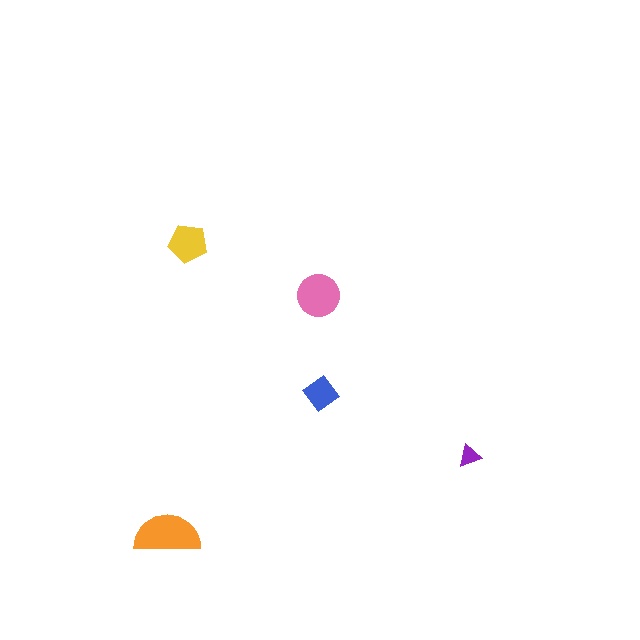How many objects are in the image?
There are 5 objects in the image.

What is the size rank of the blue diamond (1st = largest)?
4th.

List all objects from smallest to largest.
The purple triangle, the blue diamond, the yellow pentagon, the pink circle, the orange semicircle.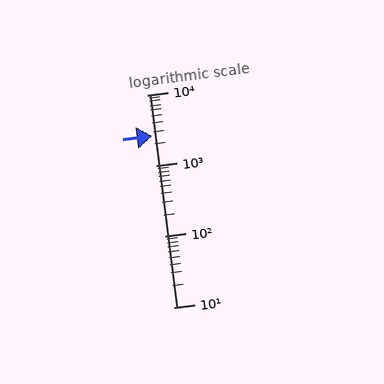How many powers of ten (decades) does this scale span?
The scale spans 3 decades, from 10 to 10000.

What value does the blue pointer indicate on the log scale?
The pointer indicates approximately 2600.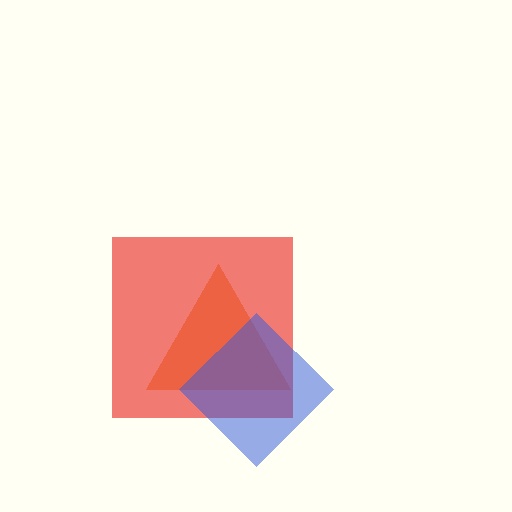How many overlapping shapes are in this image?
There are 3 overlapping shapes in the image.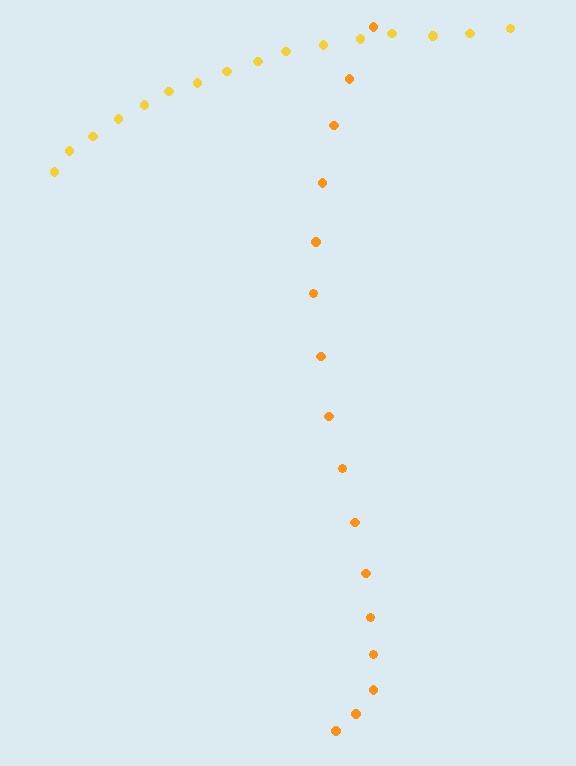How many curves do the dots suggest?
There are 2 distinct paths.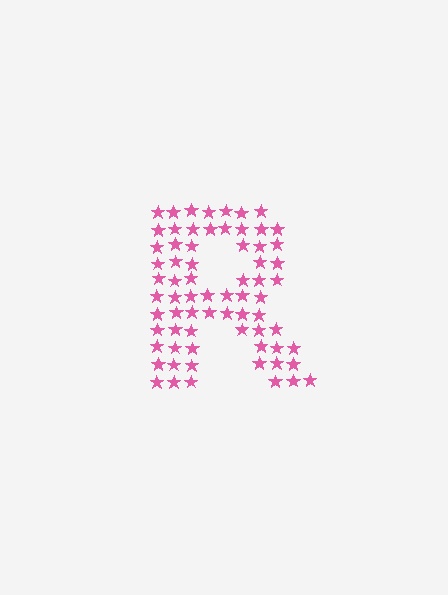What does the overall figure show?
The overall figure shows the letter R.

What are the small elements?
The small elements are stars.